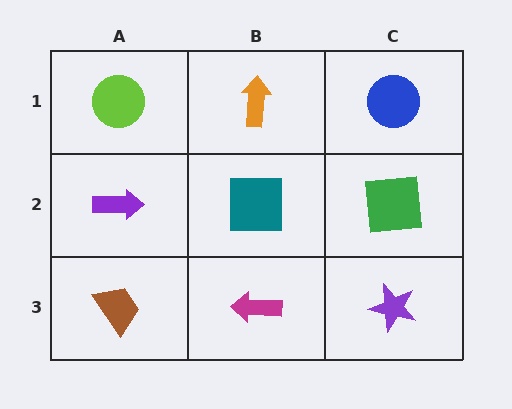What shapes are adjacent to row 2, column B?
An orange arrow (row 1, column B), a magenta arrow (row 3, column B), a purple arrow (row 2, column A), a green square (row 2, column C).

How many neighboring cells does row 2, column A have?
3.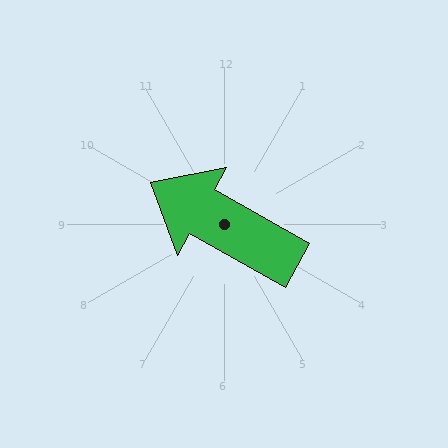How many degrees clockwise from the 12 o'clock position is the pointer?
Approximately 299 degrees.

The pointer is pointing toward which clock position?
Roughly 10 o'clock.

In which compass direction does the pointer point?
Northwest.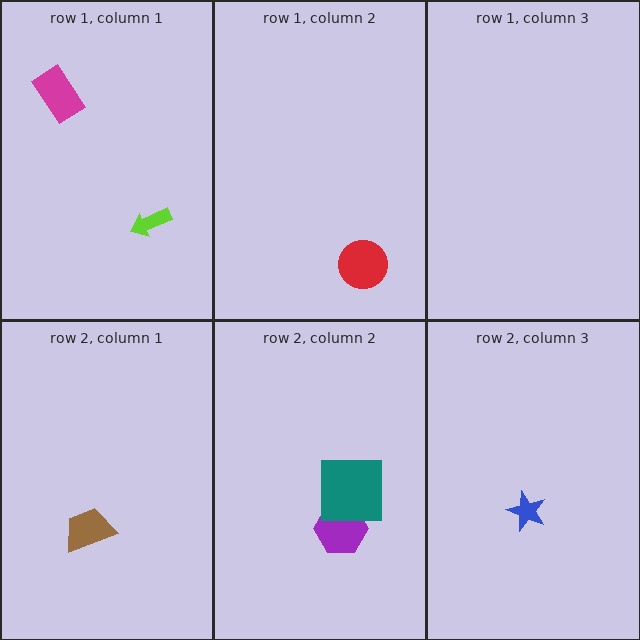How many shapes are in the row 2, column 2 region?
2.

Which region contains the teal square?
The row 2, column 2 region.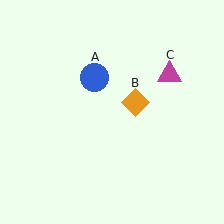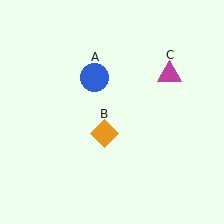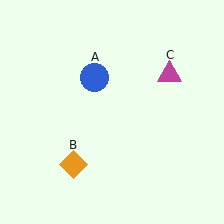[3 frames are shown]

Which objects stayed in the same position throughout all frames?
Blue circle (object A) and magenta triangle (object C) remained stationary.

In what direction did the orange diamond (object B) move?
The orange diamond (object B) moved down and to the left.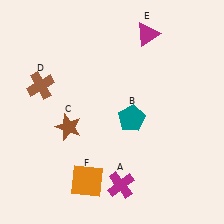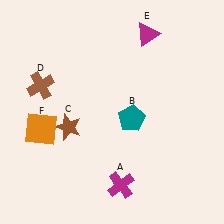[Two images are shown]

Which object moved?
The orange square (F) moved up.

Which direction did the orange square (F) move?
The orange square (F) moved up.